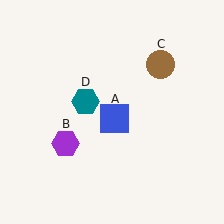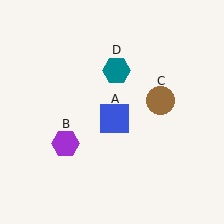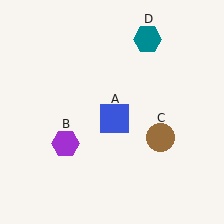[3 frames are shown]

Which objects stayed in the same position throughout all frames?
Blue square (object A) and purple hexagon (object B) remained stationary.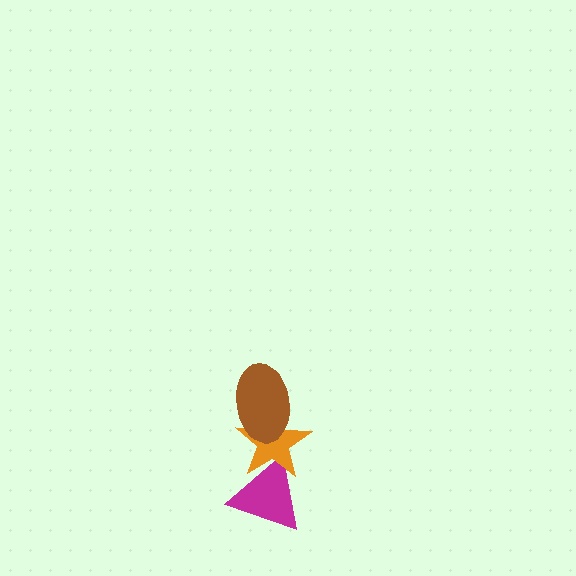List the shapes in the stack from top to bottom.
From top to bottom: the brown ellipse, the orange star, the magenta triangle.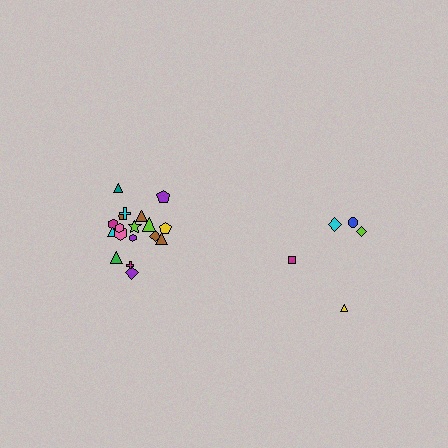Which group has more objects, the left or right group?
The left group.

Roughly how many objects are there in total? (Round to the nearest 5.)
Roughly 25 objects in total.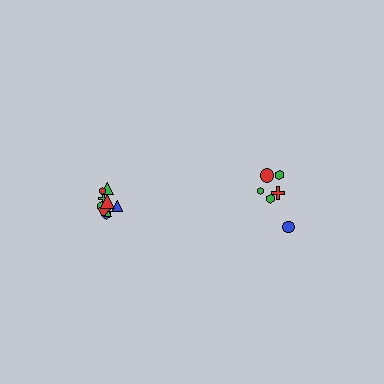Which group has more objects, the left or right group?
The left group.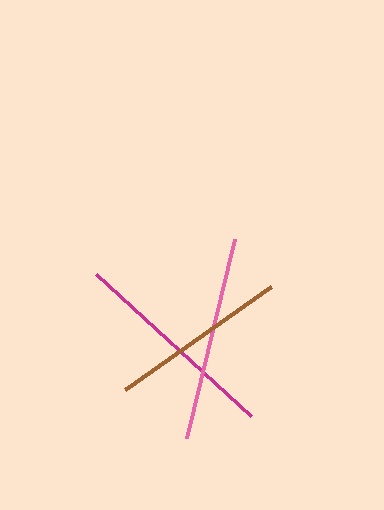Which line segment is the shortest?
The brown line is the shortest at approximately 179 pixels.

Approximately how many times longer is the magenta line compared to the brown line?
The magenta line is approximately 1.2 times the length of the brown line.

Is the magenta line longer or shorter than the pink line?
The magenta line is longer than the pink line.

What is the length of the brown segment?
The brown segment is approximately 179 pixels long.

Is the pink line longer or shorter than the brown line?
The pink line is longer than the brown line.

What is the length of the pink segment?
The pink segment is approximately 204 pixels long.